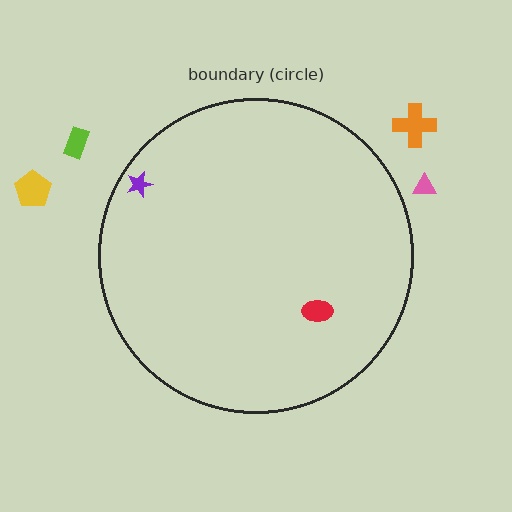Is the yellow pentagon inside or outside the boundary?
Outside.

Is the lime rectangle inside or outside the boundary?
Outside.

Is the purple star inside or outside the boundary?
Inside.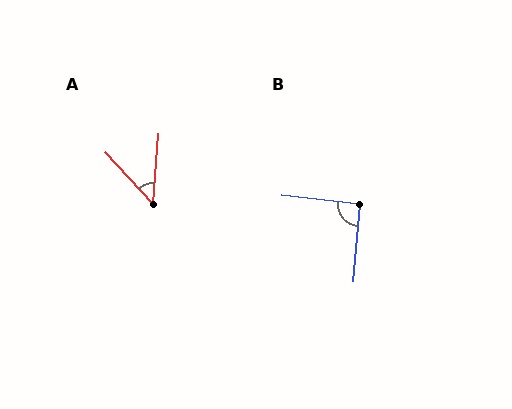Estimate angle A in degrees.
Approximately 47 degrees.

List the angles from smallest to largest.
A (47°), B (92°).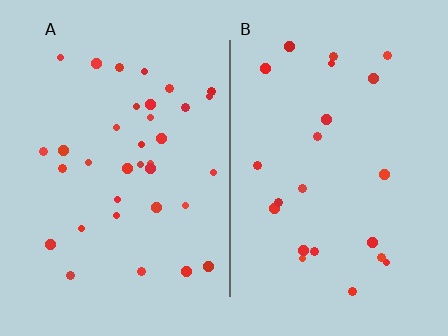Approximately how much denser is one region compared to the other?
Approximately 1.5× — region A over region B.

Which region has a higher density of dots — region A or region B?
A (the left).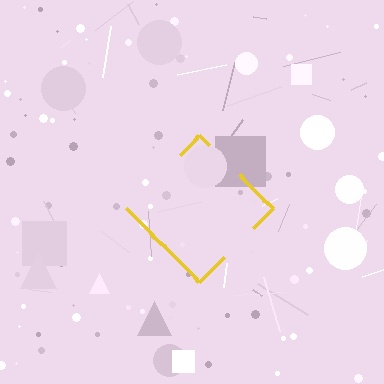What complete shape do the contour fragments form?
The contour fragments form a diamond.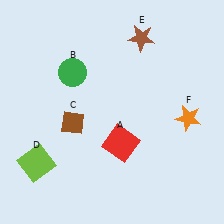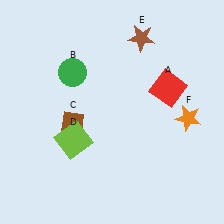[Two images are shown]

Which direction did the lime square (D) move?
The lime square (D) moved right.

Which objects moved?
The objects that moved are: the red square (A), the lime square (D).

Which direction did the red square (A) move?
The red square (A) moved up.